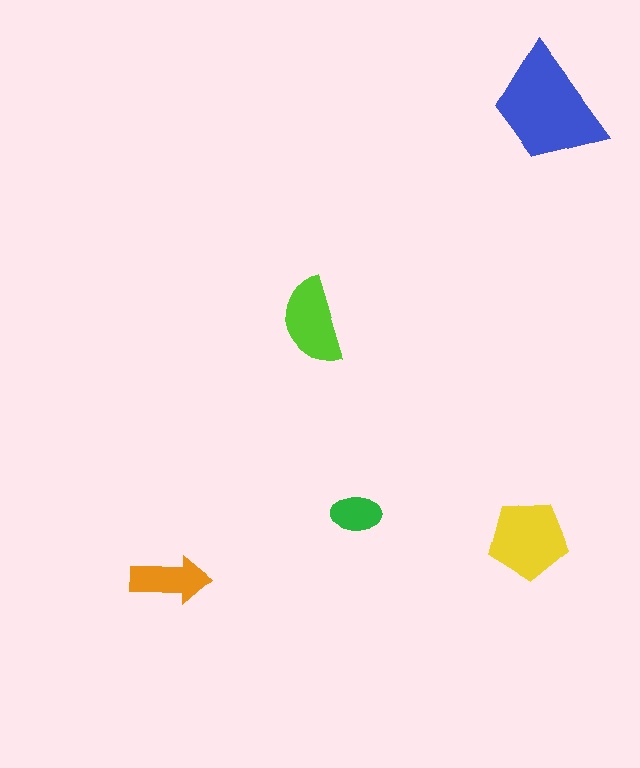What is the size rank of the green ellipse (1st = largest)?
5th.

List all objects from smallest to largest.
The green ellipse, the orange arrow, the lime semicircle, the yellow pentagon, the blue trapezoid.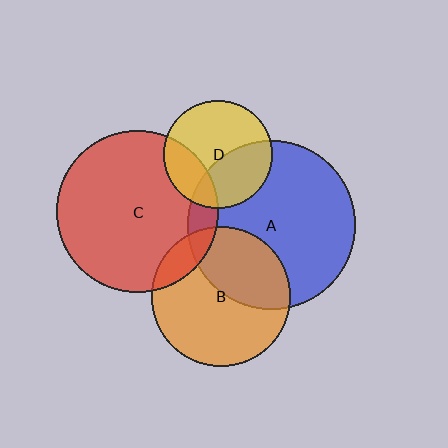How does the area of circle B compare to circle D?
Approximately 1.7 times.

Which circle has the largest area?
Circle A (blue).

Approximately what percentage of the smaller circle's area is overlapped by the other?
Approximately 25%.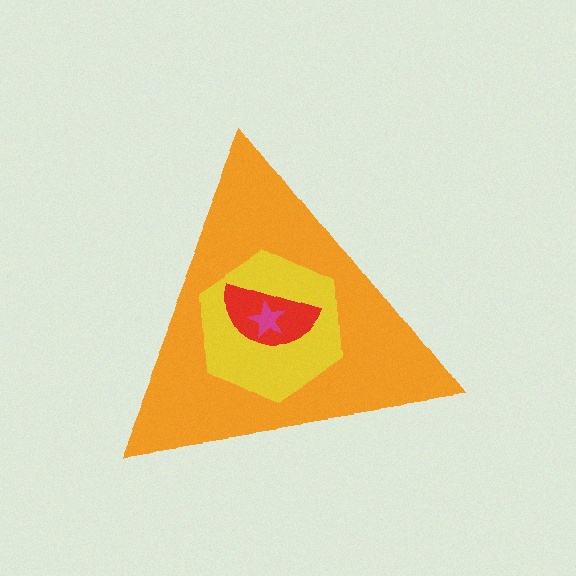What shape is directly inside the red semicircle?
The magenta star.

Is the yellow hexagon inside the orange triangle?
Yes.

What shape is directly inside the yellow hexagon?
The red semicircle.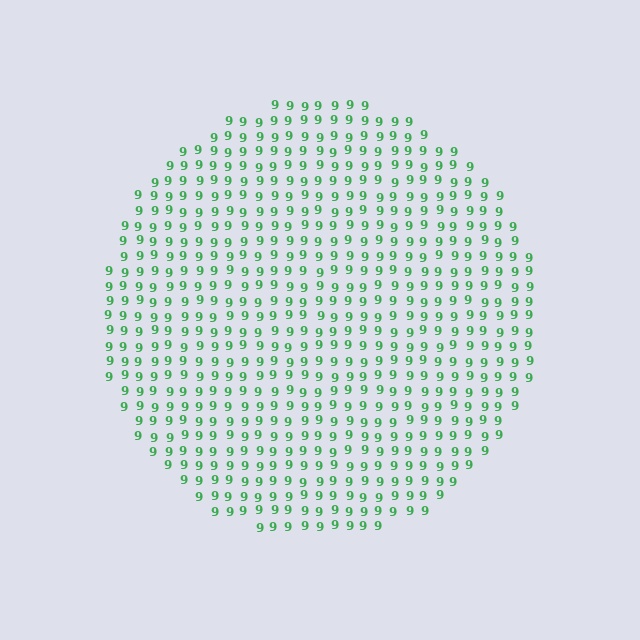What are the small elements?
The small elements are digit 9's.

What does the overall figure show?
The overall figure shows a circle.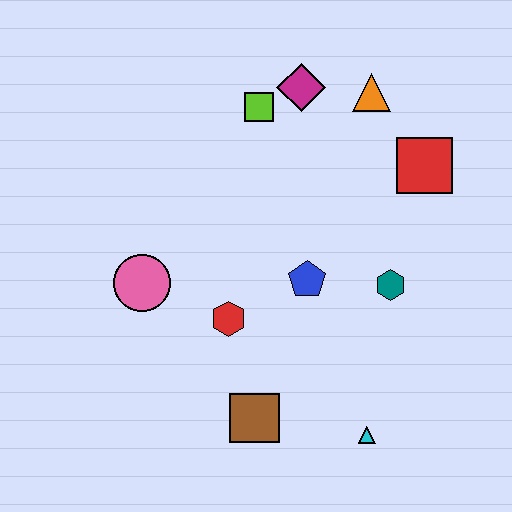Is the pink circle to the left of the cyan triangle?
Yes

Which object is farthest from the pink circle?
The red square is farthest from the pink circle.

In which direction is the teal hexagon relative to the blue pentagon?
The teal hexagon is to the right of the blue pentagon.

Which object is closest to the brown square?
The red hexagon is closest to the brown square.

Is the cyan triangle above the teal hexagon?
No